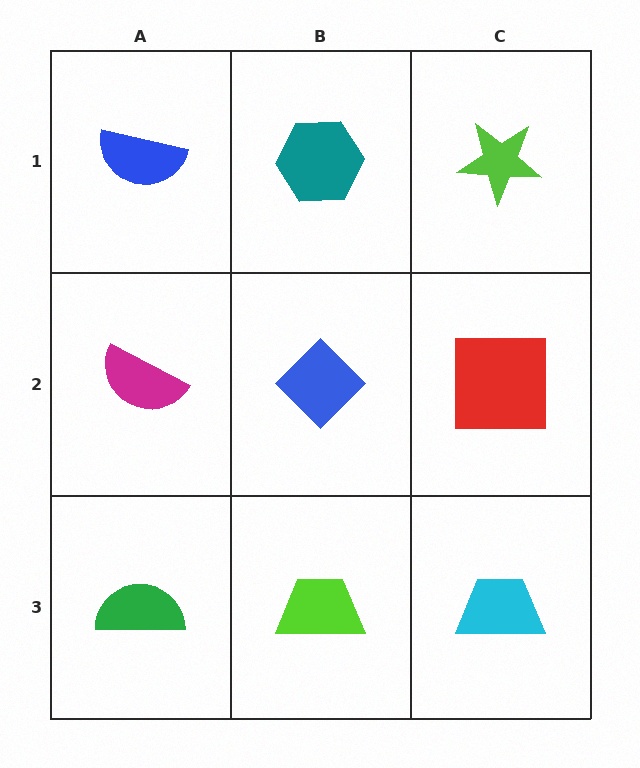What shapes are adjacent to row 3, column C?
A red square (row 2, column C), a lime trapezoid (row 3, column B).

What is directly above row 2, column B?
A teal hexagon.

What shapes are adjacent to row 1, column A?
A magenta semicircle (row 2, column A), a teal hexagon (row 1, column B).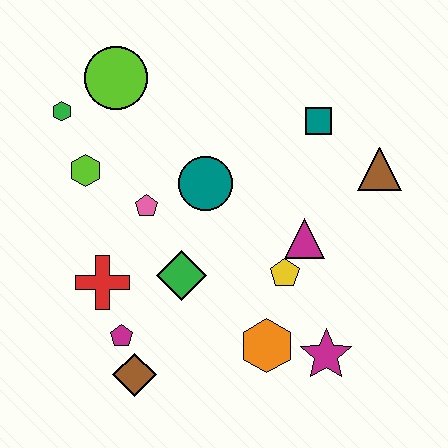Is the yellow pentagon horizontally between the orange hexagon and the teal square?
Yes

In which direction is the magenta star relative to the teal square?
The magenta star is below the teal square.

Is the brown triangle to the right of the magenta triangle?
Yes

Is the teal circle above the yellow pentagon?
Yes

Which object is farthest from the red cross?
The brown triangle is farthest from the red cross.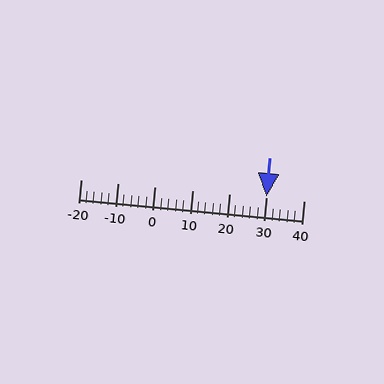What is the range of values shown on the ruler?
The ruler shows values from -20 to 40.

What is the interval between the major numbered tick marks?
The major tick marks are spaced 10 units apart.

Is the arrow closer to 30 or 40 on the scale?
The arrow is closer to 30.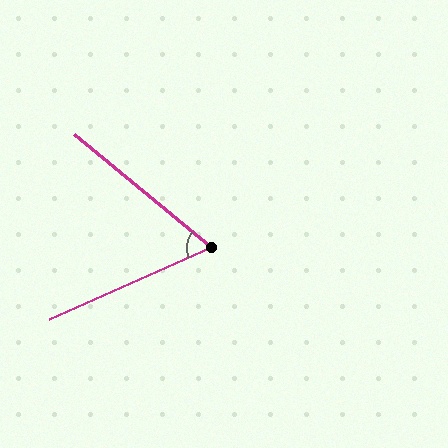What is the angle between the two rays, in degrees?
Approximately 63 degrees.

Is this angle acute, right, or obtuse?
It is acute.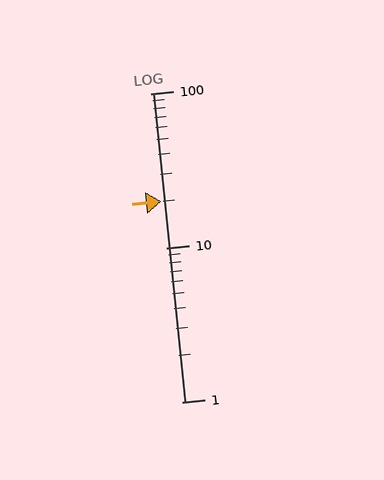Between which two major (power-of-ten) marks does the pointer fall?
The pointer is between 10 and 100.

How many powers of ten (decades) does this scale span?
The scale spans 2 decades, from 1 to 100.